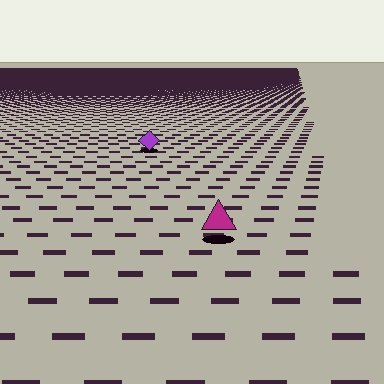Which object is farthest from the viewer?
The purple diamond is farthest from the viewer. It appears smaller and the ground texture around it is denser.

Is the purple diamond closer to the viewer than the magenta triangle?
No. The magenta triangle is closer — you can tell from the texture gradient: the ground texture is coarser near it.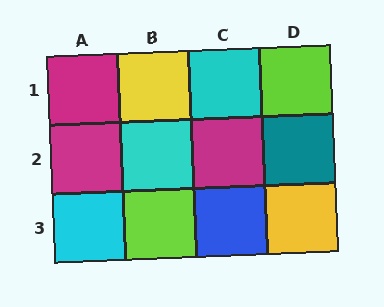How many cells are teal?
1 cell is teal.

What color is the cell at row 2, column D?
Teal.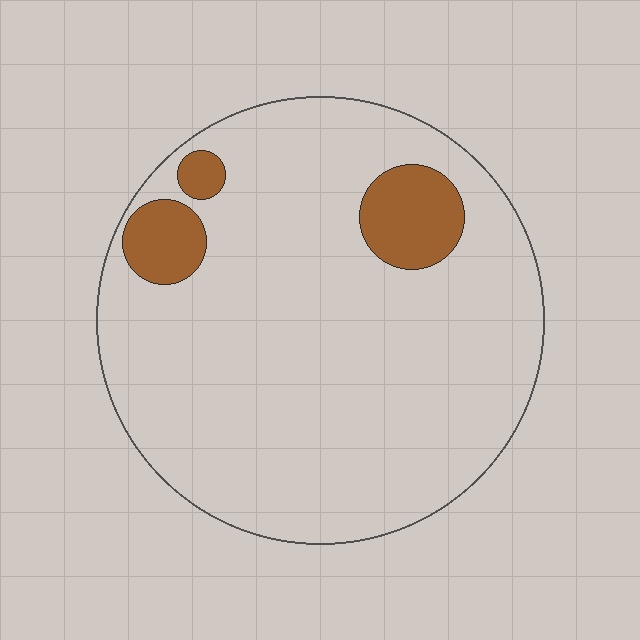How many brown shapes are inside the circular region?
3.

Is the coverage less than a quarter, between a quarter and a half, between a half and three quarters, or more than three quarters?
Less than a quarter.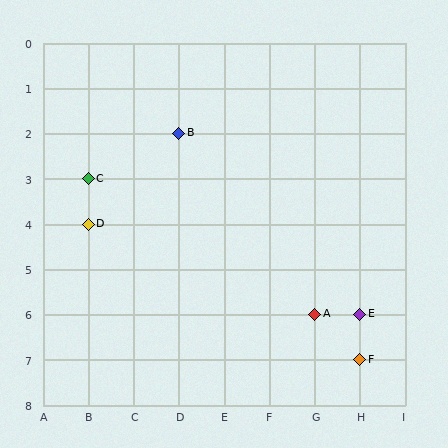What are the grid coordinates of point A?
Point A is at grid coordinates (G, 6).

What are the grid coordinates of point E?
Point E is at grid coordinates (H, 6).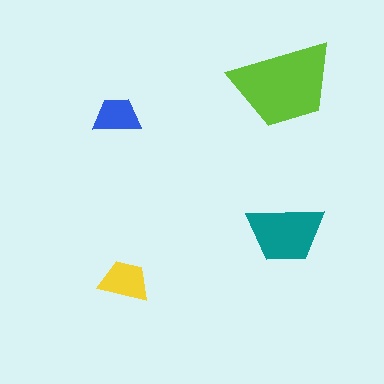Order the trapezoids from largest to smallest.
the lime one, the teal one, the yellow one, the blue one.